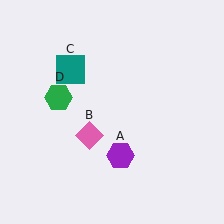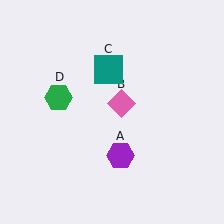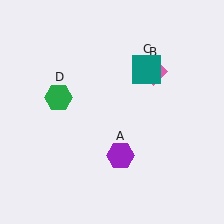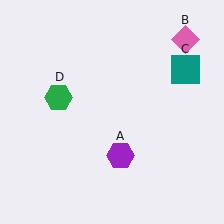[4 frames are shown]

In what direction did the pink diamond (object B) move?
The pink diamond (object B) moved up and to the right.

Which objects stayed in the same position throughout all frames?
Purple hexagon (object A) and green hexagon (object D) remained stationary.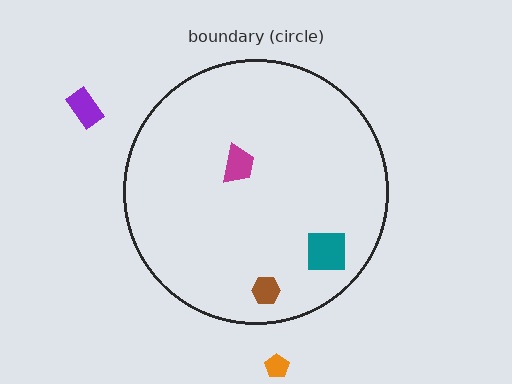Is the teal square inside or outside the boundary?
Inside.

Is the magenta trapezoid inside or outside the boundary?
Inside.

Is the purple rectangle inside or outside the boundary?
Outside.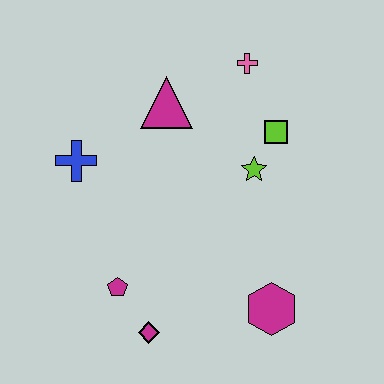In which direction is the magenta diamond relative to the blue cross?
The magenta diamond is below the blue cross.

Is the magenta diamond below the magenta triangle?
Yes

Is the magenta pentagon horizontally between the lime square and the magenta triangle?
No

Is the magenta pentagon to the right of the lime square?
No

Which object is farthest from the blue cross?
The magenta hexagon is farthest from the blue cross.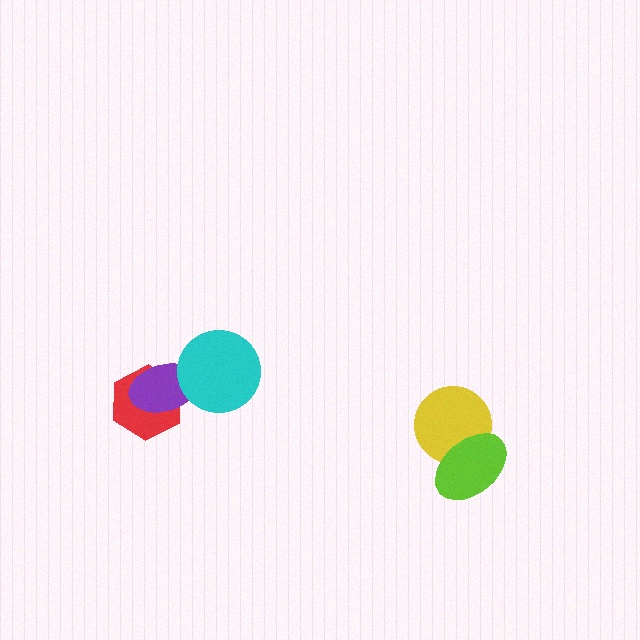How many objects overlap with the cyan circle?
1 object overlaps with the cyan circle.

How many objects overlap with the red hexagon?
1 object overlaps with the red hexagon.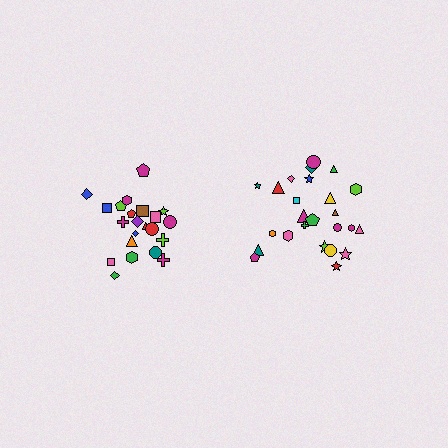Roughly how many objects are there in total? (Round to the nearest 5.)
Roughly 45 objects in total.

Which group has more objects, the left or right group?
The right group.